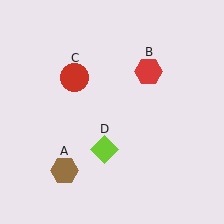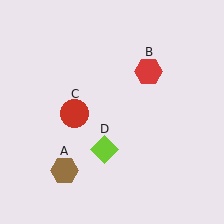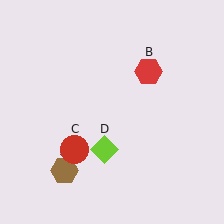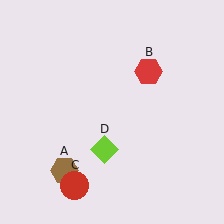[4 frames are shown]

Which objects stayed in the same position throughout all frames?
Brown hexagon (object A) and red hexagon (object B) and lime diamond (object D) remained stationary.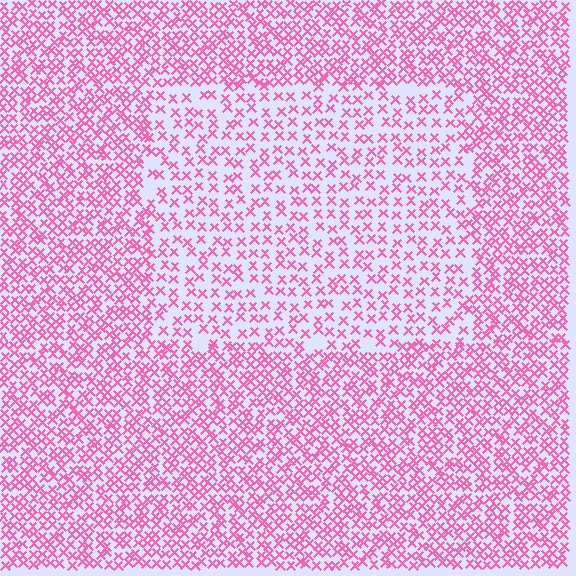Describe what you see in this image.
The image contains small pink elements arranged at two different densities. A rectangle-shaped region is visible where the elements are less densely packed than the surrounding area.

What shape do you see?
I see a rectangle.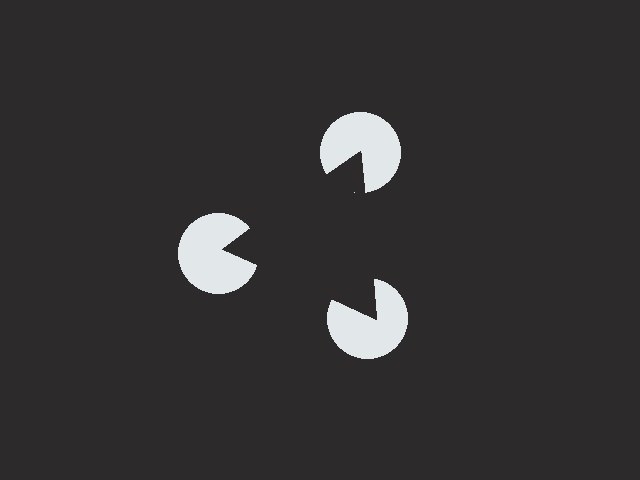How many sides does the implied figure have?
3 sides.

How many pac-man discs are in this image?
There are 3 — one at each vertex of the illusory triangle.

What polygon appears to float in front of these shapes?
An illusory triangle — its edges are inferred from the aligned wedge cuts in the pac-man discs, not physically drawn.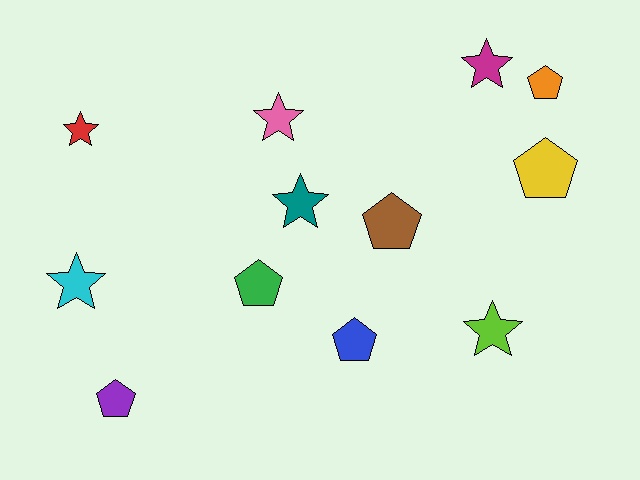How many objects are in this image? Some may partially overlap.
There are 12 objects.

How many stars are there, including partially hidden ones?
There are 6 stars.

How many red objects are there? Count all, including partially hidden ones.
There is 1 red object.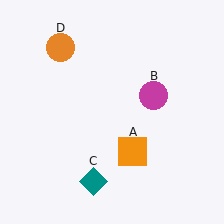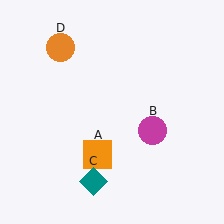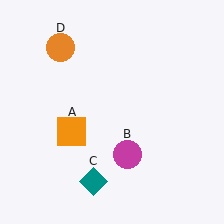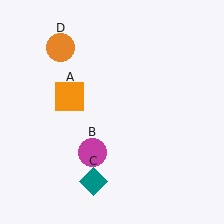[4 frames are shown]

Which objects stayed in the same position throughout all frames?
Teal diamond (object C) and orange circle (object D) remained stationary.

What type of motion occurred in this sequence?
The orange square (object A), magenta circle (object B) rotated clockwise around the center of the scene.